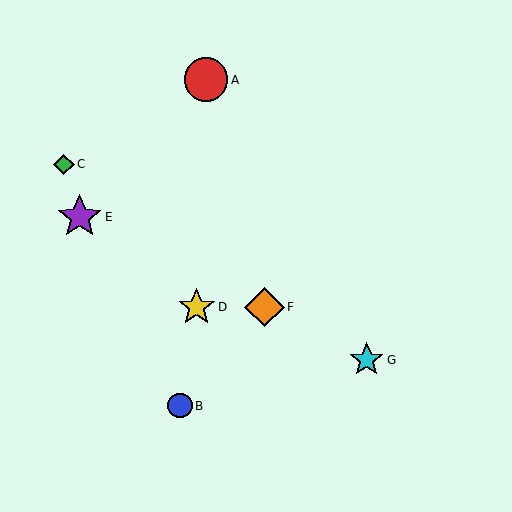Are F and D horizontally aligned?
Yes, both are at y≈307.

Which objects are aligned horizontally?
Objects D, F are aligned horizontally.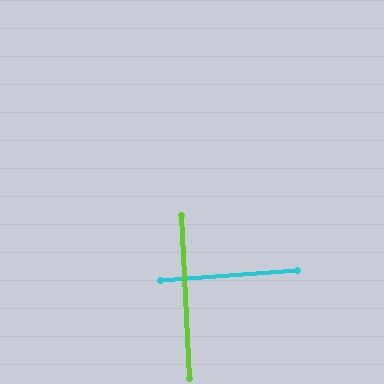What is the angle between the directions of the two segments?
Approximately 89 degrees.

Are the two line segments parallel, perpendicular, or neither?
Perpendicular — they meet at approximately 89°.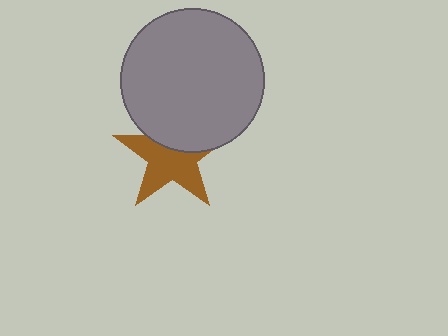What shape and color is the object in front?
The object in front is a gray circle.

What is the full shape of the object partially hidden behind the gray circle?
The partially hidden object is a brown star.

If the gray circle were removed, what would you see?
You would see the complete brown star.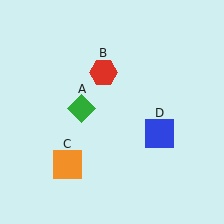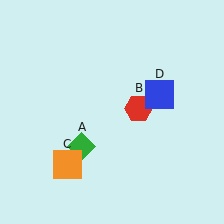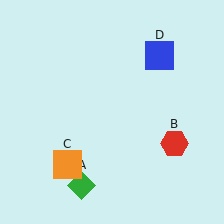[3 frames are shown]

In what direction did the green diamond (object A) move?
The green diamond (object A) moved down.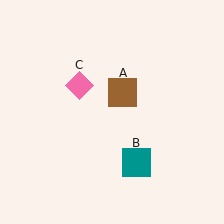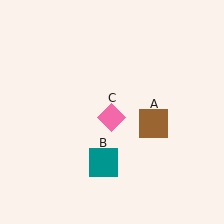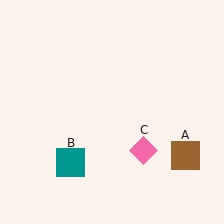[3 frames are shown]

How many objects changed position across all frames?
3 objects changed position: brown square (object A), teal square (object B), pink diamond (object C).